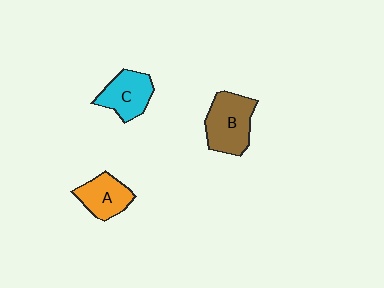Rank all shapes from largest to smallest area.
From largest to smallest: B (brown), C (cyan), A (orange).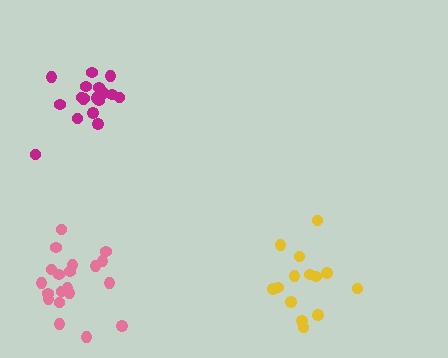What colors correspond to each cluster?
The clusters are colored: magenta, pink, yellow.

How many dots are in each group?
Group 1: 18 dots, Group 2: 20 dots, Group 3: 14 dots (52 total).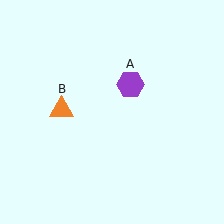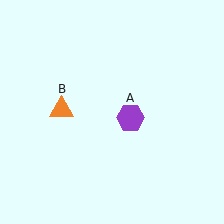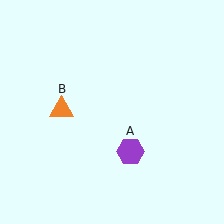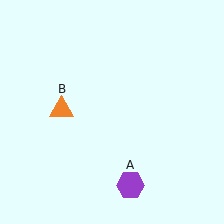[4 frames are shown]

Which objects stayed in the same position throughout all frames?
Orange triangle (object B) remained stationary.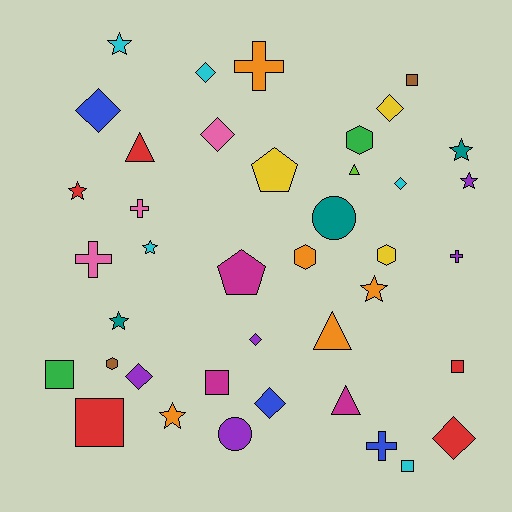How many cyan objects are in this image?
There are 5 cyan objects.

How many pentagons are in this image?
There are 2 pentagons.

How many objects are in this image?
There are 40 objects.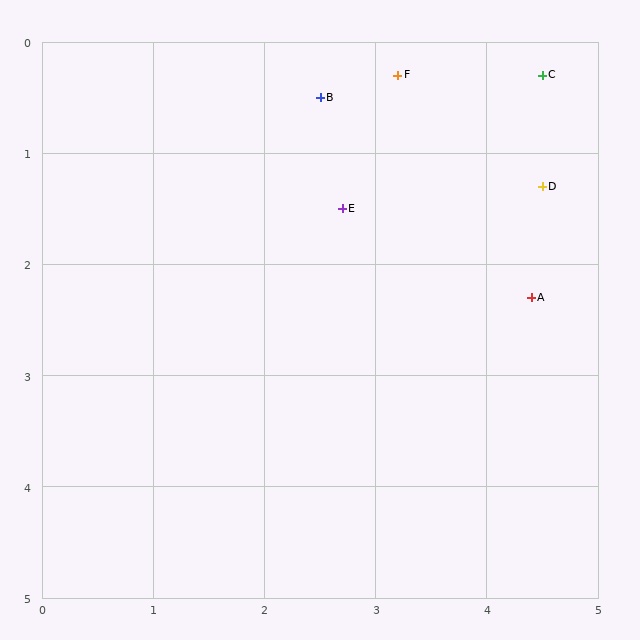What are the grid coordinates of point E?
Point E is at approximately (2.7, 1.5).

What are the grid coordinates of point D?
Point D is at approximately (4.5, 1.3).